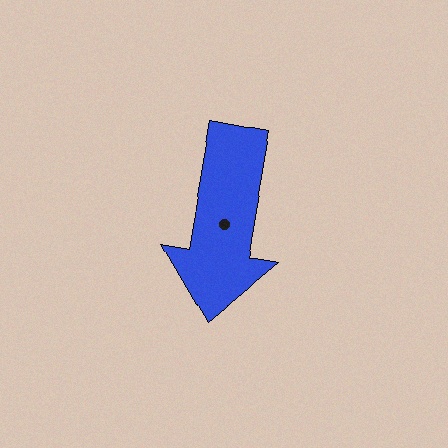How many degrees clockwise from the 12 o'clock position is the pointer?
Approximately 190 degrees.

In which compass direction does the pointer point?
South.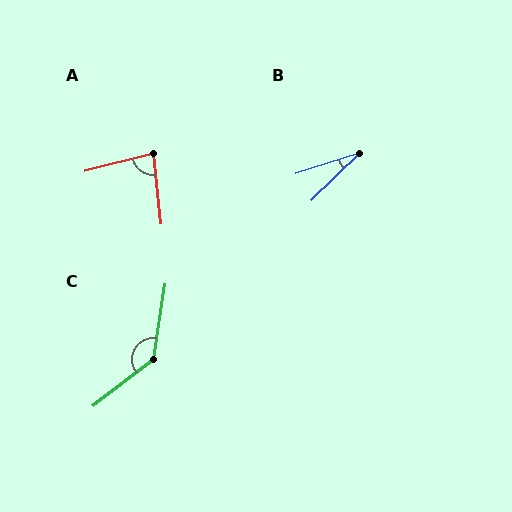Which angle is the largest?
C, at approximately 136 degrees.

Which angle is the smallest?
B, at approximately 26 degrees.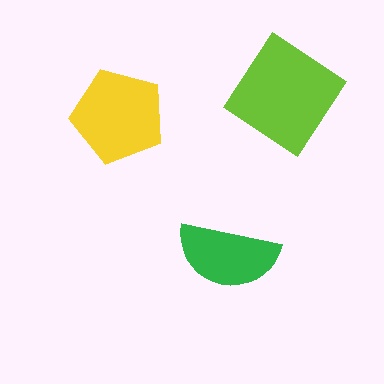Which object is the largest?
The lime diamond.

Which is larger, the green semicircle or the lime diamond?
The lime diamond.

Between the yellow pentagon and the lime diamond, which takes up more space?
The lime diamond.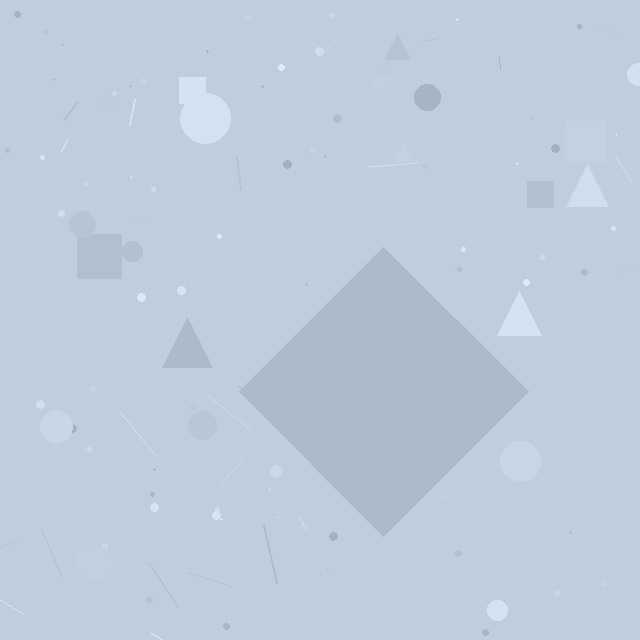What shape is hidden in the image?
A diamond is hidden in the image.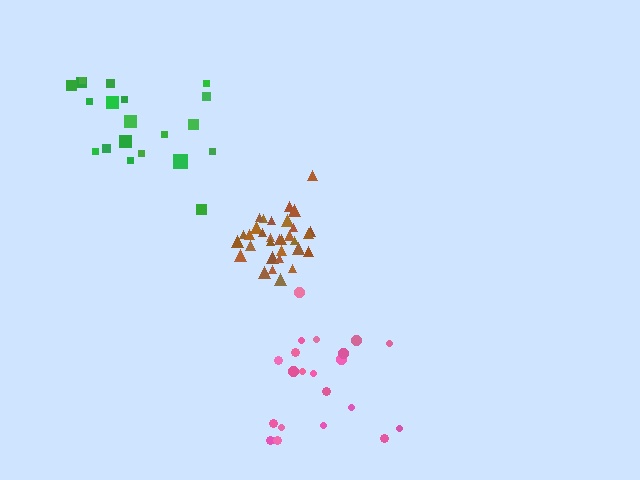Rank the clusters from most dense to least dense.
brown, green, pink.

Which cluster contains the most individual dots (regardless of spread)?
Brown (32).